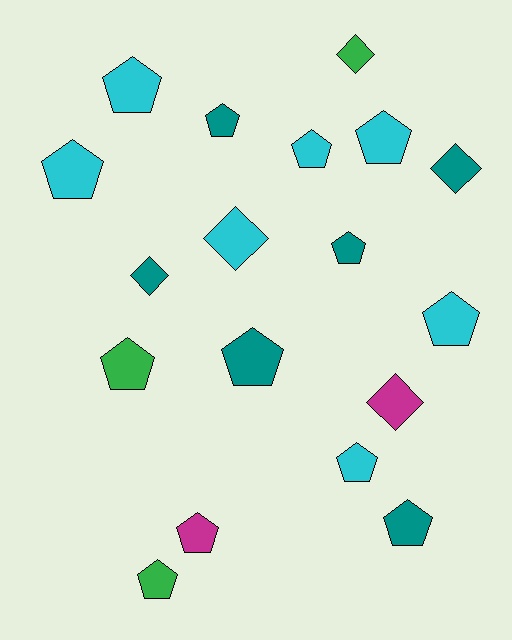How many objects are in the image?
There are 18 objects.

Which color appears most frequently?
Cyan, with 7 objects.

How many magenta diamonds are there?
There is 1 magenta diamond.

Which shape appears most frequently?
Pentagon, with 13 objects.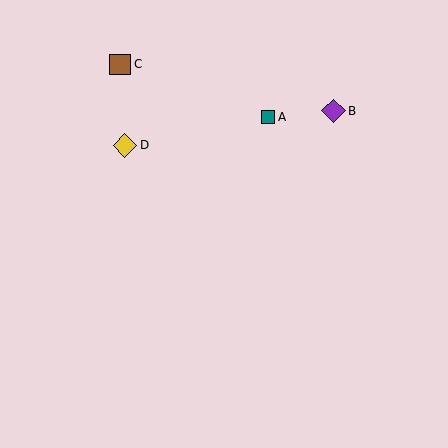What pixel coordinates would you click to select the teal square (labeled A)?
Click at (268, 117) to select the teal square A.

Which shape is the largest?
The yellow diamond (labeled D) is the largest.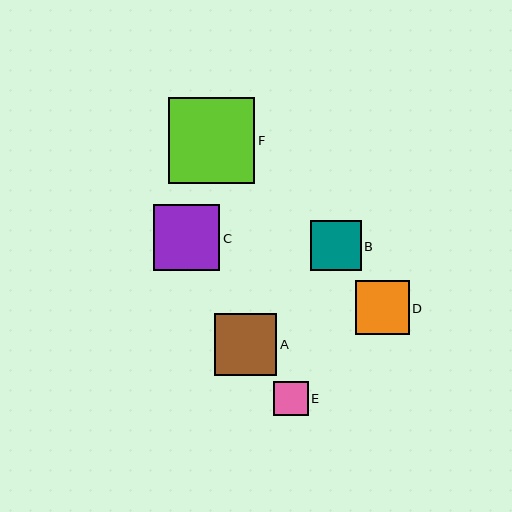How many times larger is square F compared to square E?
Square F is approximately 2.5 times the size of square E.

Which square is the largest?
Square F is the largest with a size of approximately 87 pixels.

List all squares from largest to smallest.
From largest to smallest: F, C, A, D, B, E.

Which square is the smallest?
Square E is the smallest with a size of approximately 34 pixels.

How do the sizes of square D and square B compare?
Square D and square B are approximately the same size.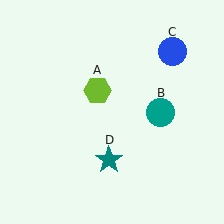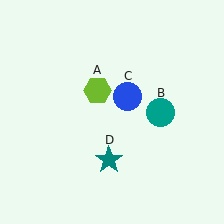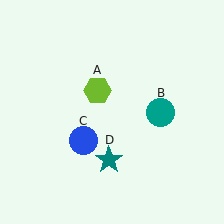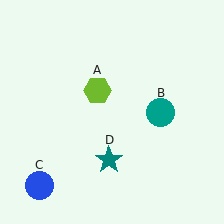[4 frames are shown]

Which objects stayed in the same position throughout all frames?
Lime hexagon (object A) and teal circle (object B) and teal star (object D) remained stationary.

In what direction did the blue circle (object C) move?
The blue circle (object C) moved down and to the left.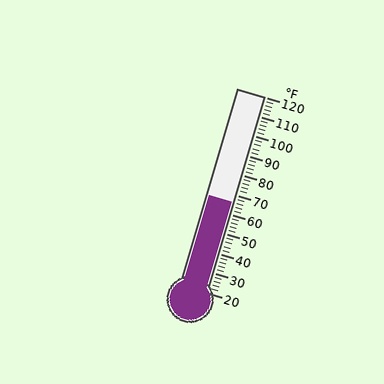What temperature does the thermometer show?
The thermometer shows approximately 66°F.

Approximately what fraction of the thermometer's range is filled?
The thermometer is filled to approximately 45% of its range.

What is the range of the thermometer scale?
The thermometer scale ranges from 20°F to 120°F.